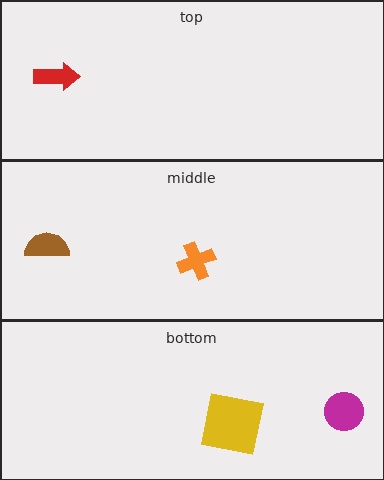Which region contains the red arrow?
The top region.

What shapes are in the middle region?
The orange cross, the brown semicircle.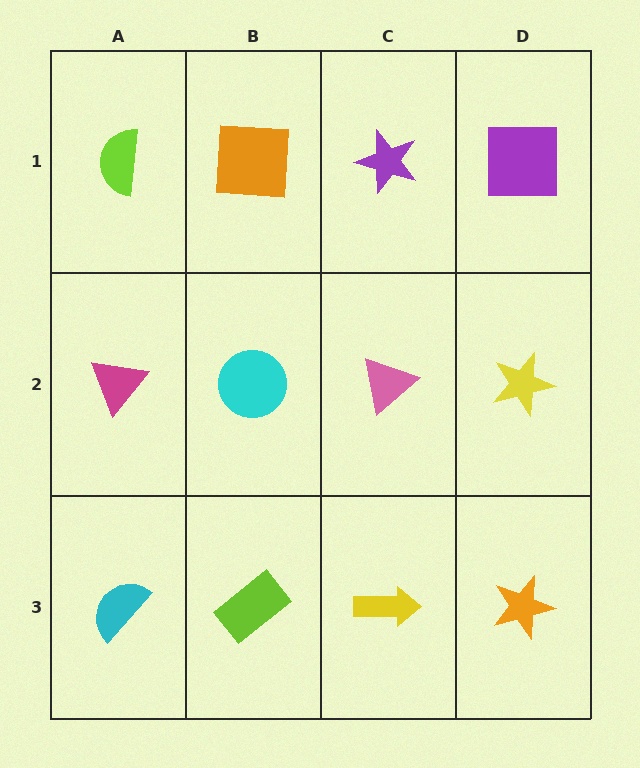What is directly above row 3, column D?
A yellow star.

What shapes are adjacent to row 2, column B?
An orange square (row 1, column B), a lime rectangle (row 3, column B), a magenta triangle (row 2, column A), a pink triangle (row 2, column C).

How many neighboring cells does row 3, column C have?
3.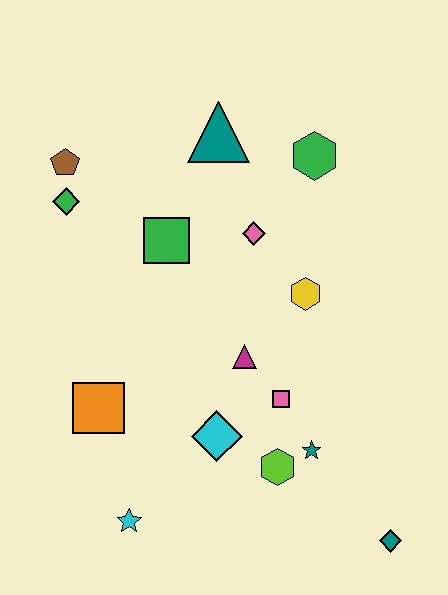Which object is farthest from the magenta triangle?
The brown pentagon is farthest from the magenta triangle.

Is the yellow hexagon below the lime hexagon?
No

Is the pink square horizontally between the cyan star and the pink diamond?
No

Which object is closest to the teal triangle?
The green hexagon is closest to the teal triangle.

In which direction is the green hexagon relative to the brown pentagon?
The green hexagon is to the right of the brown pentagon.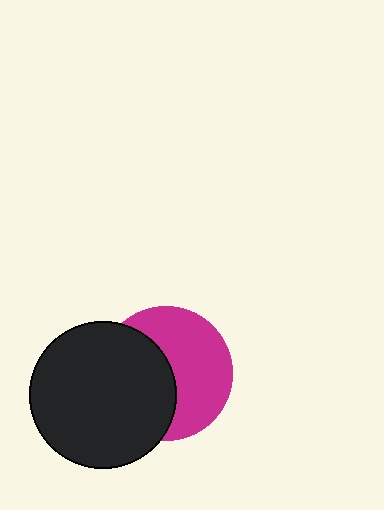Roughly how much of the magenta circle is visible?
About half of it is visible (roughly 54%).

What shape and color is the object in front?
The object in front is a black circle.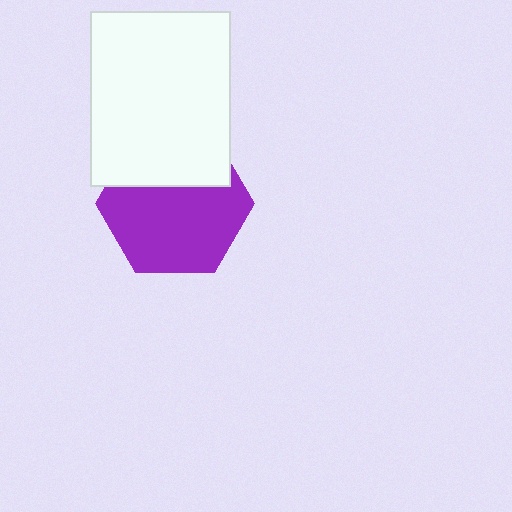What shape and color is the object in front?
The object in front is a white rectangle.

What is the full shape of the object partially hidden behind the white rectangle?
The partially hidden object is a purple hexagon.